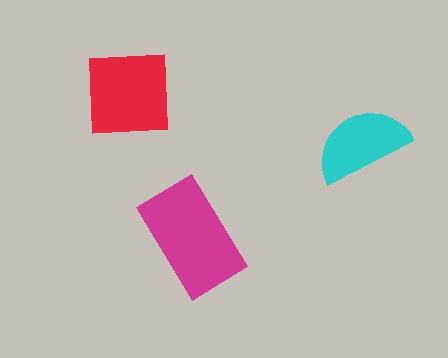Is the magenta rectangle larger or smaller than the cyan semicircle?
Larger.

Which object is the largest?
The magenta rectangle.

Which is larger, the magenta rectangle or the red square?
The magenta rectangle.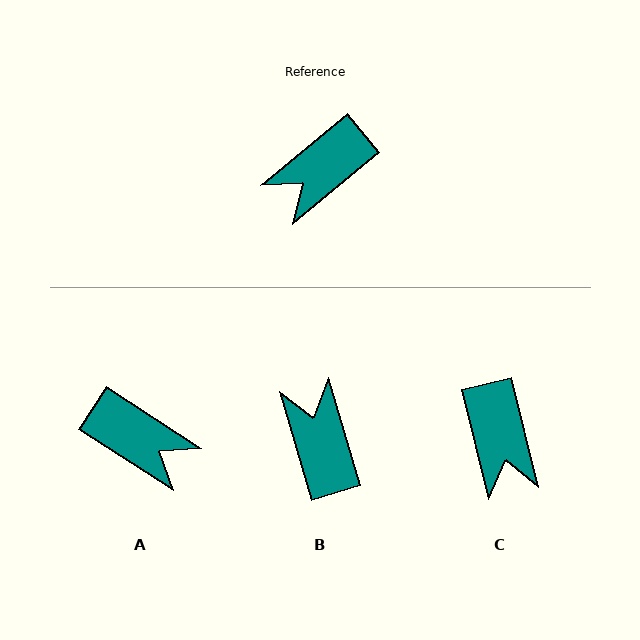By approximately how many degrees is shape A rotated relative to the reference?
Approximately 108 degrees counter-clockwise.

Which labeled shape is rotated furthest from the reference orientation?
B, about 113 degrees away.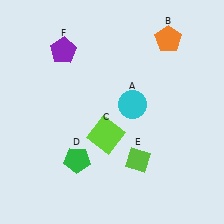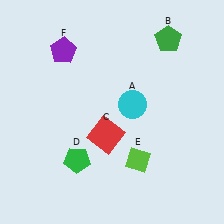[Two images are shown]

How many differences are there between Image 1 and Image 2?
There are 2 differences between the two images.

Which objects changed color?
B changed from orange to green. C changed from lime to red.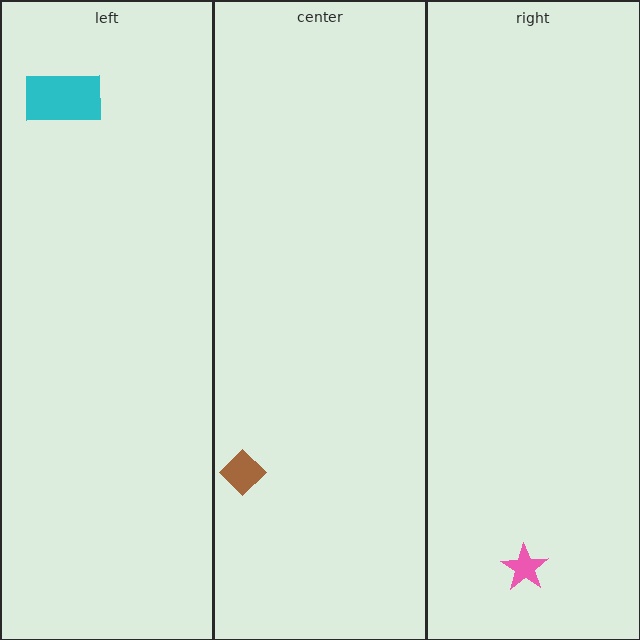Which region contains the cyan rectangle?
The left region.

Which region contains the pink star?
The right region.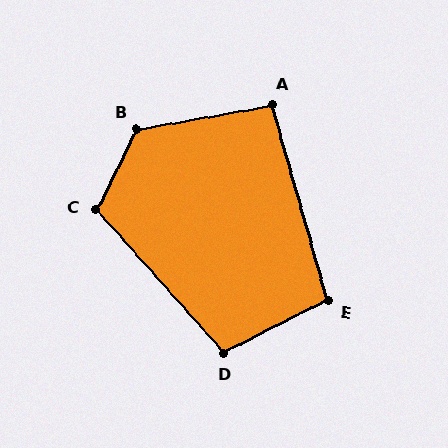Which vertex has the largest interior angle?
B, at approximately 127 degrees.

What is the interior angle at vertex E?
Approximately 101 degrees (obtuse).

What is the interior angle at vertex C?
Approximately 111 degrees (obtuse).